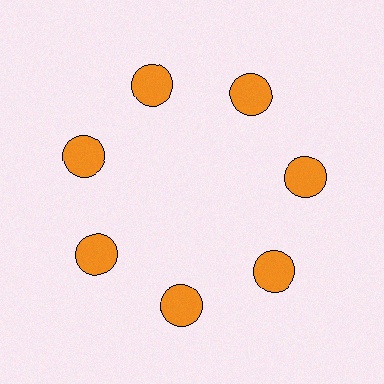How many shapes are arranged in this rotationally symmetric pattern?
There are 7 shapes, arranged in 7 groups of 1.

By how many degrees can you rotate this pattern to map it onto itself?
The pattern maps onto itself every 51 degrees of rotation.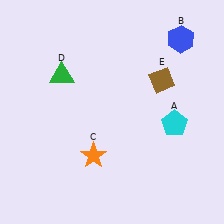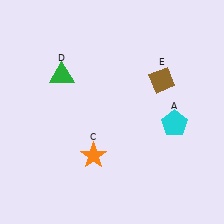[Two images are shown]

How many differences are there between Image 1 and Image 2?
There is 1 difference between the two images.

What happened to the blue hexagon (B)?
The blue hexagon (B) was removed in Image 2. It was in the top-right area of Image 1.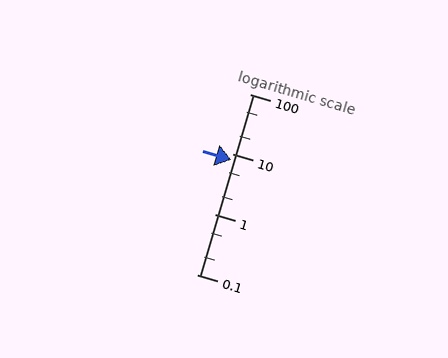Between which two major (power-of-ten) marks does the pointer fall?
The pointer is between 1 and 10.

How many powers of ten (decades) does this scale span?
The scale spans 3 decades, from 0.1 to 100.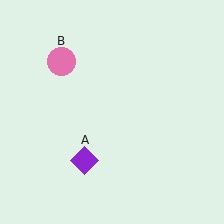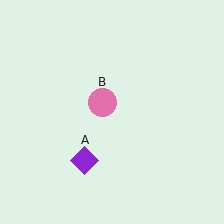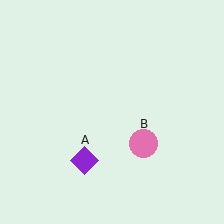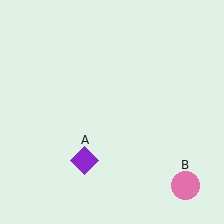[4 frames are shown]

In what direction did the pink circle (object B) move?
The pink circle (object B) moved down and to the right.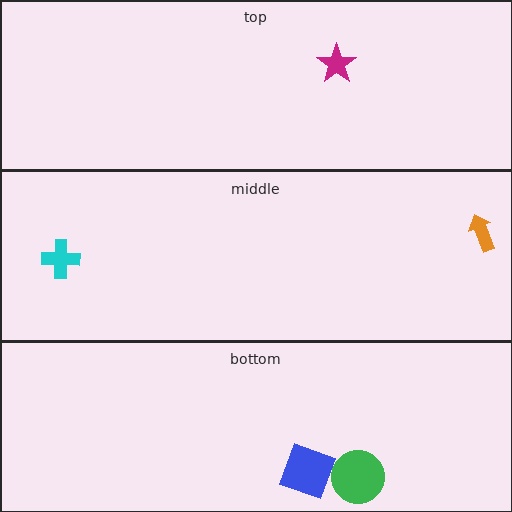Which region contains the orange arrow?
The middle region.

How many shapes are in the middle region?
2.